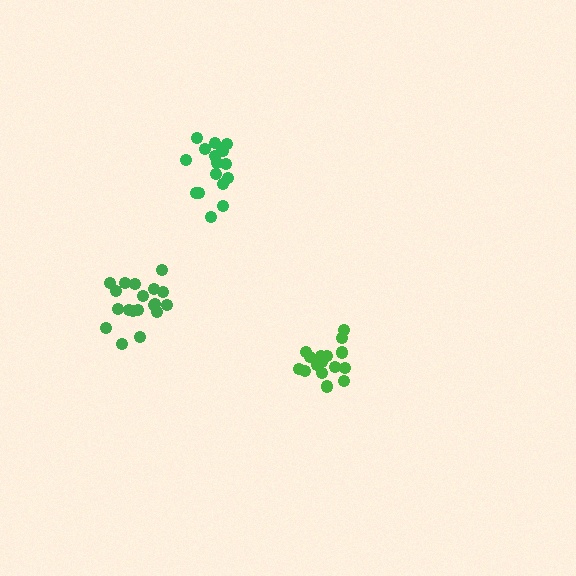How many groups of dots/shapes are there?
There are 3 groups.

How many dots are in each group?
Group 1: 16 dots, Group 2: 16 dots, Group 3: 19 dots (51 total).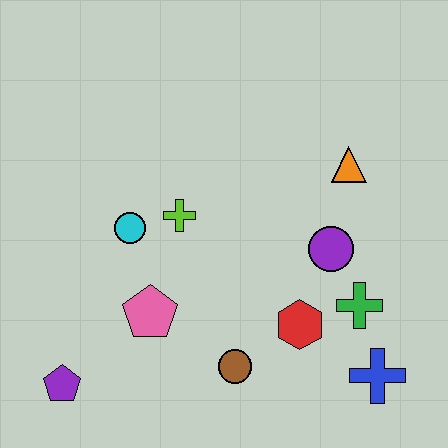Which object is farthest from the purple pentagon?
The orange triangle is farthest from the purple pentagon.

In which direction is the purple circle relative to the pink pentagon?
The purple circle is to the right of the pink pentagon.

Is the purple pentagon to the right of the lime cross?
No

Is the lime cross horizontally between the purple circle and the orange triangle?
No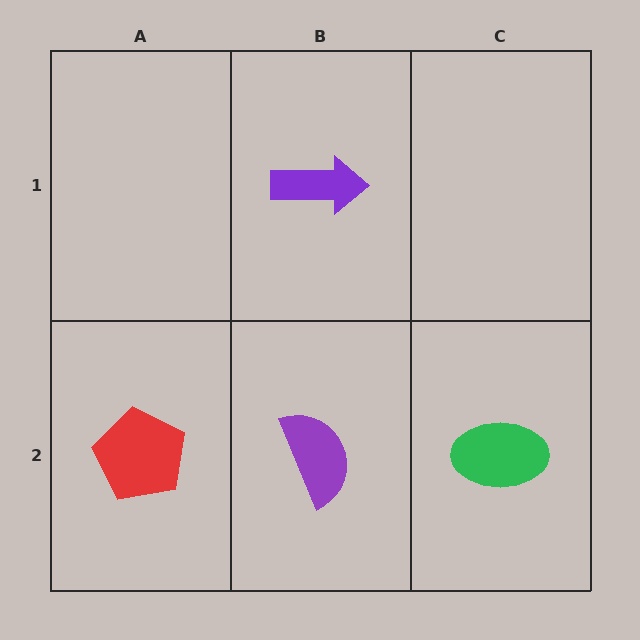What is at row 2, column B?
A purple semicircle.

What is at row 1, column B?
A purple arrow.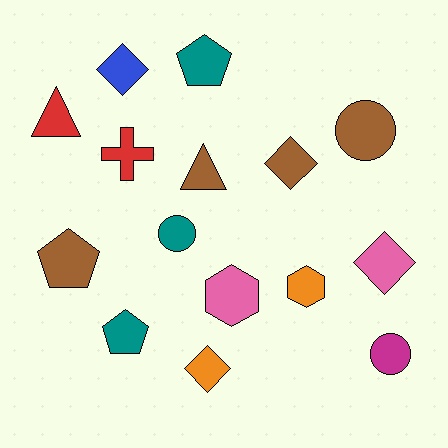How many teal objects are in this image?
There are 3 teal objects.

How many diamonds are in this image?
There are 4 diamonds.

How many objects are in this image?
There are 15 objects.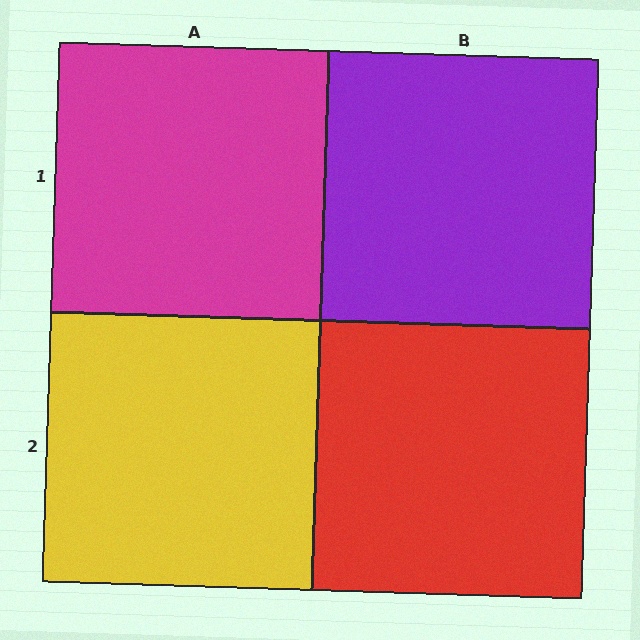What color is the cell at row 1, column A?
Magenta.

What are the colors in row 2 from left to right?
Yellow, red.